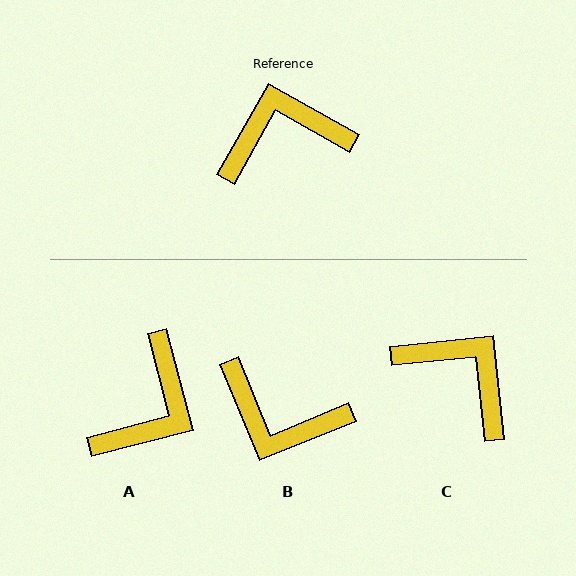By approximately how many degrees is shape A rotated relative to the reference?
Approximately 136 degrees clockwise.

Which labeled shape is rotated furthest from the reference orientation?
B, about 142 degrees away.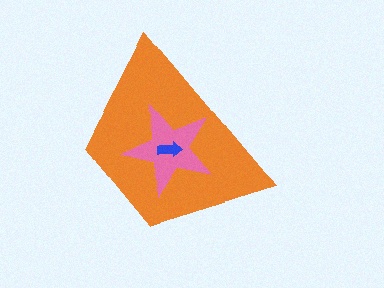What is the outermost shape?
The orange trapezoid.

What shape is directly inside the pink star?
The blue arrow.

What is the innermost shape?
The blue arrow.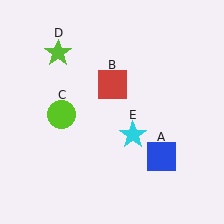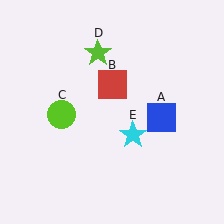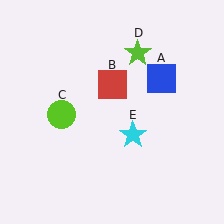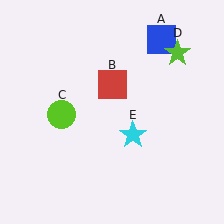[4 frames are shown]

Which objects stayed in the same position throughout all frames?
Red square (object B) and lime circle (object C) and cyan star (object E) remained stationary.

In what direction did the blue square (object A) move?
The blue square (object A) moved up.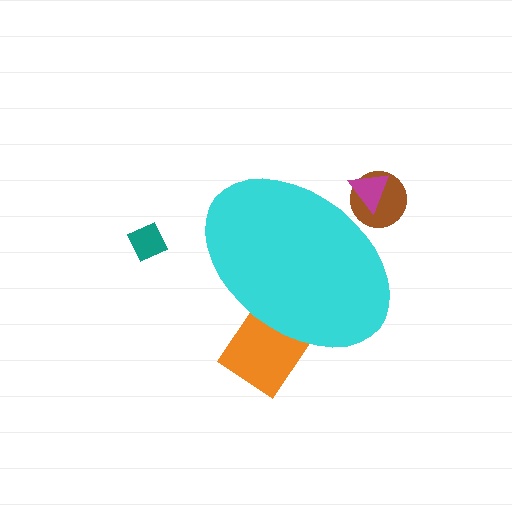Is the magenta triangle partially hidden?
Yes, the magenta triangle is partially hidden behind the cyan ellipse.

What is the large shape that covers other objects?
A cyan ellipse.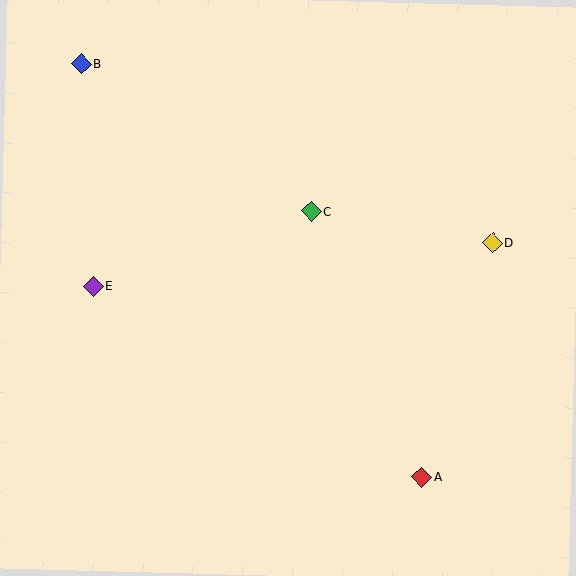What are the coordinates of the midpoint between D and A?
The midpoint between D and A is at (457, 360).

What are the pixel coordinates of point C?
Point C is at (311, 211).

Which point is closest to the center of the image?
Point C at (311, 211) is closest to the center.